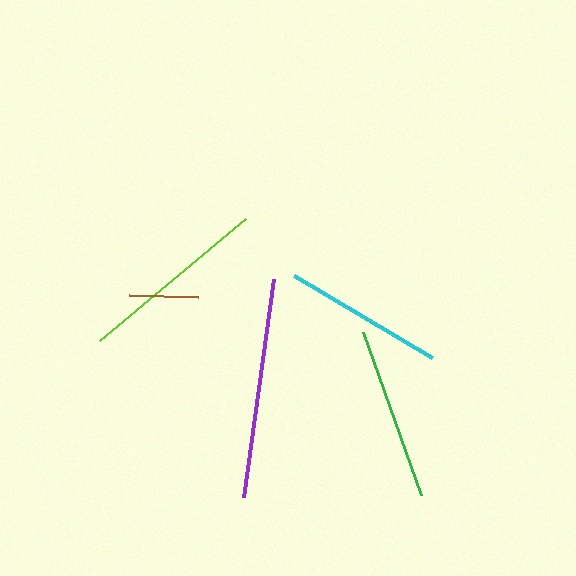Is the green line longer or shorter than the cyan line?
The green line is longer than the cyan line.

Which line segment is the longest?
The purple line is the longest at approximately 220 pixels.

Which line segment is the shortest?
The brown line is the shortest at approximately 69 pixels.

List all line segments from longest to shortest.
From longest to shortest: purple, lime, green, cyan, brown.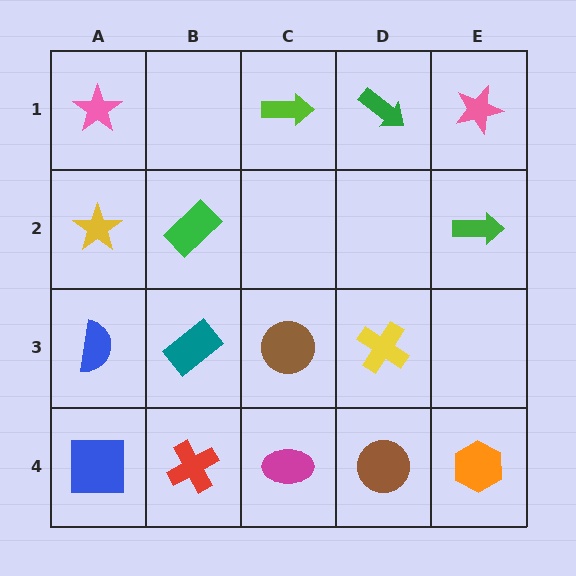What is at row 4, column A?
A blue square.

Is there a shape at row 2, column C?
No, that cell is empty.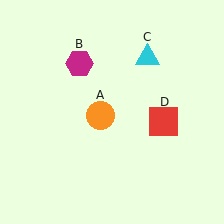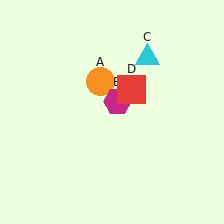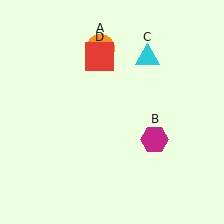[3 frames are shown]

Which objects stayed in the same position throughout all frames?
Cyan triangle (object C) remained stationary.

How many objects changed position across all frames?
3 objects changed position: orange circle (object A), magenta hexagon (object B), red square (object D).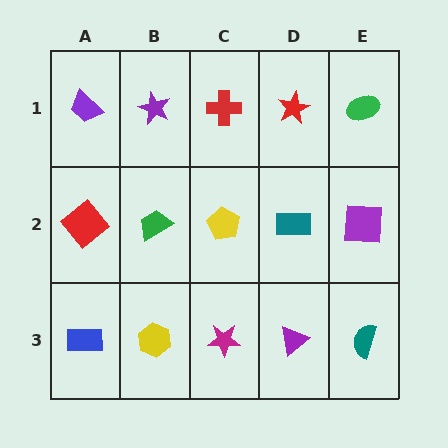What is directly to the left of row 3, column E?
A purple triangle.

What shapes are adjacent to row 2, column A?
A purple trapezoid (row 1, column A), a blue rectangle (row 3, column A), a green trapezoid (row 2, column B).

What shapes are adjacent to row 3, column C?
A yellow pentagon (row 2, column C), a yellow hexagon (row 3, column B), a purple triangle (row 3, column D).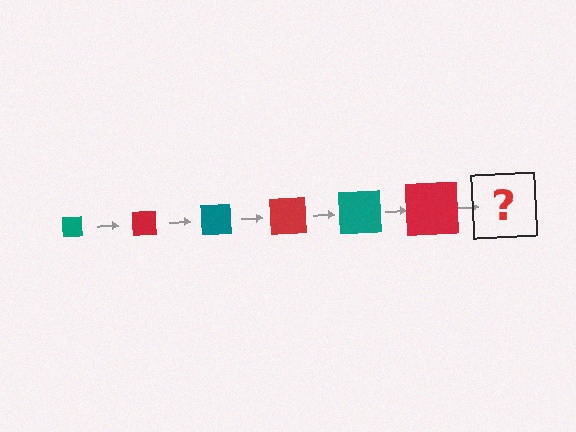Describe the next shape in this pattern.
It should be a teal square, larger than the previous one.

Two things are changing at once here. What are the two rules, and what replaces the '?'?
The two rules are that the square grows larger each step and the color cycles through teal and red. The '?' should be a teal square, larger than the previous one.